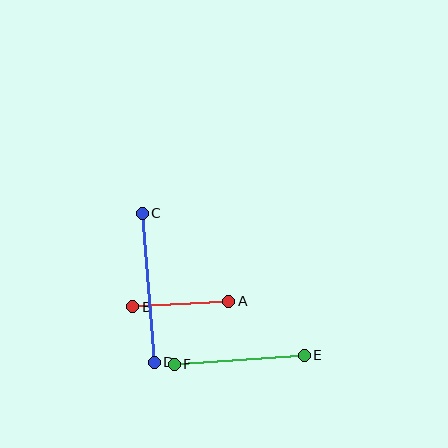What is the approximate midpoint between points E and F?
The midpoint is at approximately (239, 360) pixels.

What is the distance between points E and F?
The distance is approximately 131 pixels.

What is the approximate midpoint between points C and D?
The midpoint is at approximately (148, 288) pixels.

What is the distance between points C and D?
The distance is approximately 150 pixels.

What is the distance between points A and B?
The distance is approximately 96 pixels.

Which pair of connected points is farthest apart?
Points C and D are farthest apart.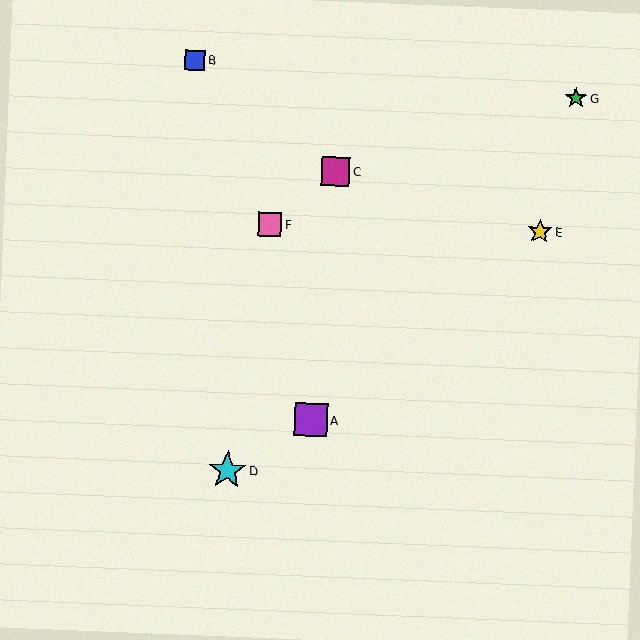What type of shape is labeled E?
Shape E is a yellow star.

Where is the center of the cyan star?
The center of the cyan star is at (227, 470).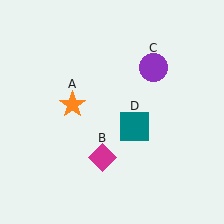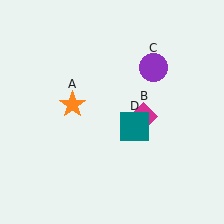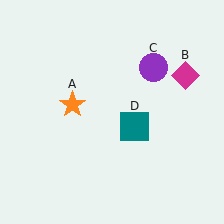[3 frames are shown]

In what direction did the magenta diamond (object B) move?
The magenta diamond (object B) moved up and to the right.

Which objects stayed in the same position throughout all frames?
Orange star (object A) and purple circle (object C) and teal square (object D) remained stationary.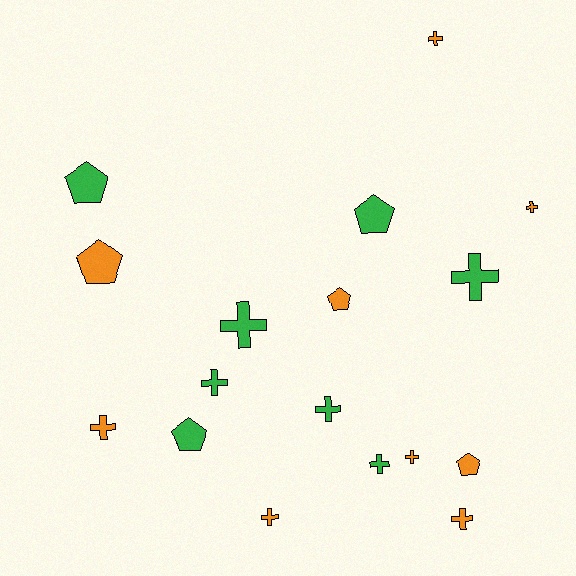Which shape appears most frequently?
Cross, with 11 objects.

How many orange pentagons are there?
There are 3 orange pentagons.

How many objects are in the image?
There are 17 objects.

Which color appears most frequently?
Orange, with 9 objects.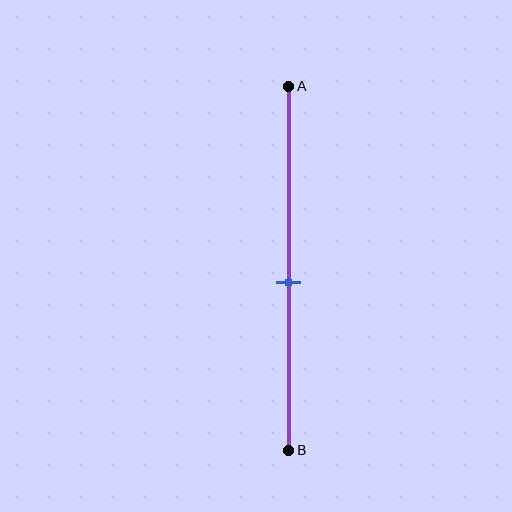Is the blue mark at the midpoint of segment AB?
No, the mark is at about 55% from A, not at the 50% midpoint.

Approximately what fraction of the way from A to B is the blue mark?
The blue mark is approximately 55% of the way from A to B.